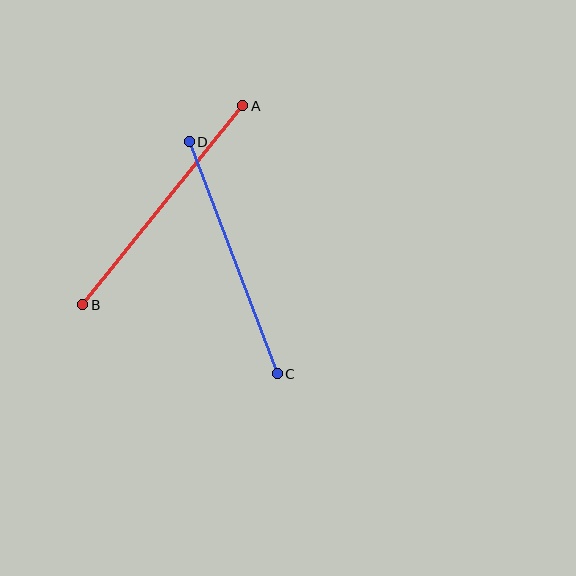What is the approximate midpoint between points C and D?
The midpoint is at approximately (233, 258) pixels.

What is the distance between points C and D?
The distance is approximately 248 pixels.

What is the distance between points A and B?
The distance is approximately 255 pixels.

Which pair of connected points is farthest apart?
Points A and B are farthest apart.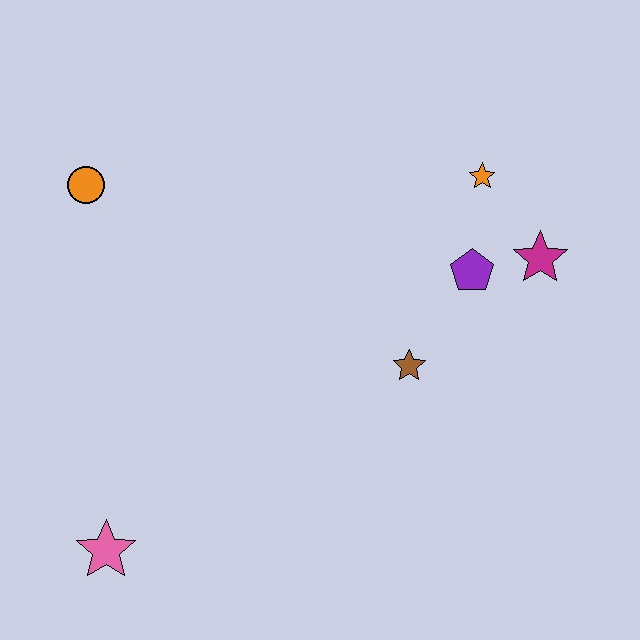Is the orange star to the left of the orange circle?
No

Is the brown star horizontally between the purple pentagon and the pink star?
Yes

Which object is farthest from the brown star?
The orange circle is farthest from the brown star.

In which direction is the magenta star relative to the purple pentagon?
The magenta star is to the right of the purple pentagon.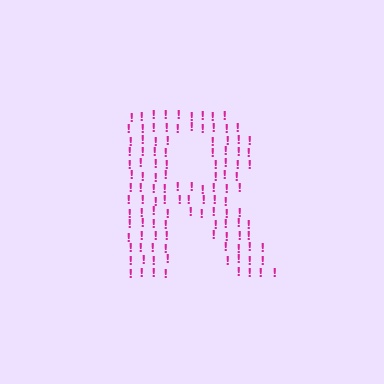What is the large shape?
The large shape is the letter R.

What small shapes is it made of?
It is made of small exclamation marks.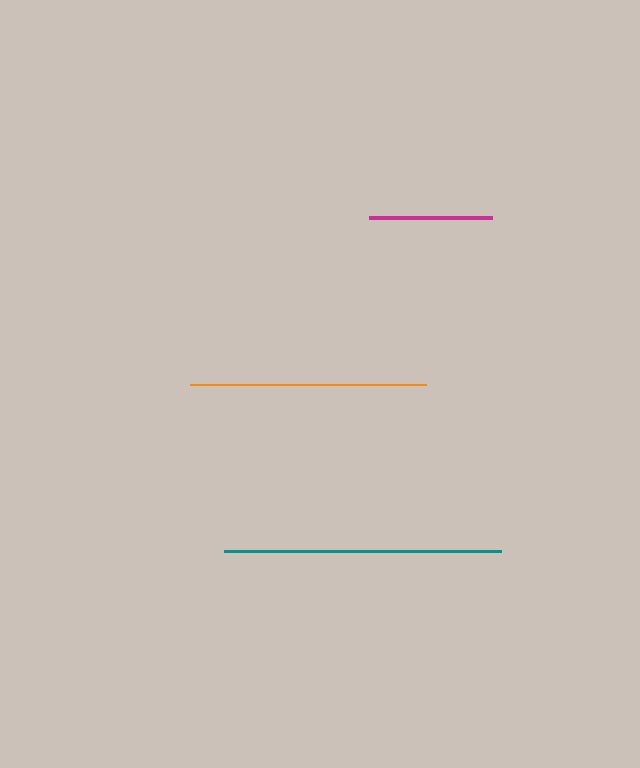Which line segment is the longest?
The teal line is the longest at approximately 277 pixels.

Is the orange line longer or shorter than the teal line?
The teal line is longer than the orange line.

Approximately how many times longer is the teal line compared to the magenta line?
The teal line is approximately 2.3 times the length of the magenta line.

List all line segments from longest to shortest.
From longest to shortest: teal, orange, magenta.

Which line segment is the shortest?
The magenta line is the shortest at approximately 123 pixels.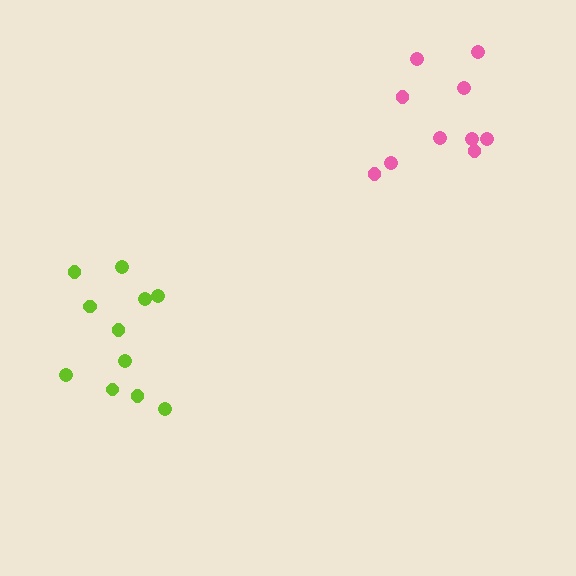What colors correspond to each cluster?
The clusters are colored: pink, lime.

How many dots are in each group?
Group 1: 10 dots, Group 2: 11 dots (21 total).